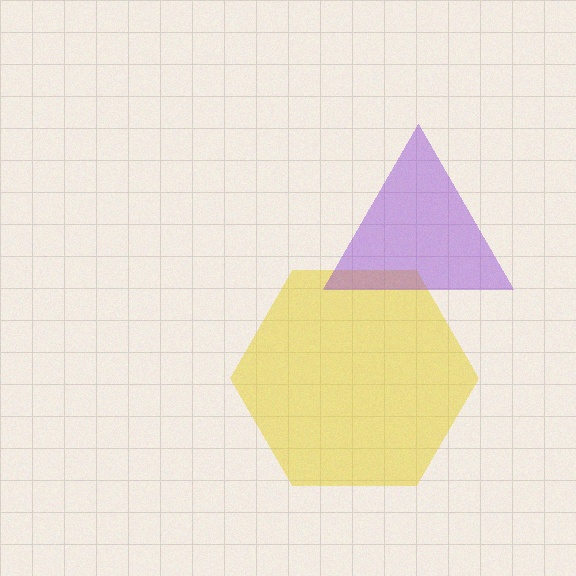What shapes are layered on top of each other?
The layered shapes are: a yellow hexagon, a purple triangle.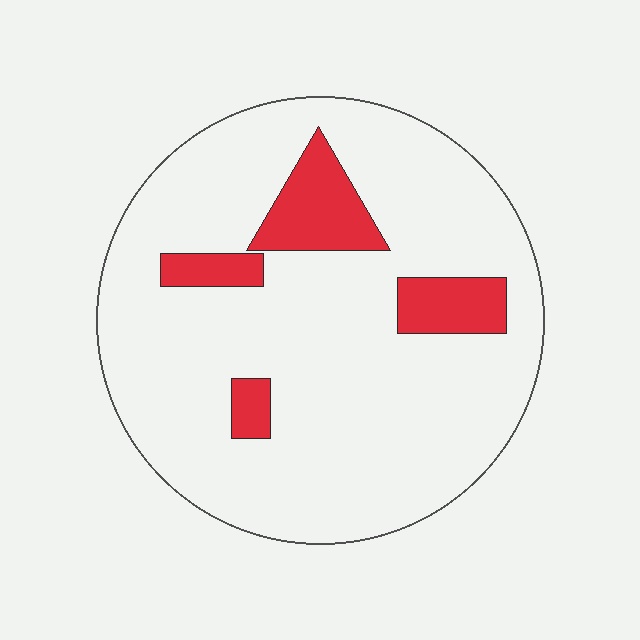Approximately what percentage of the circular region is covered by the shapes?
Approximately 15%.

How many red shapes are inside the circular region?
4.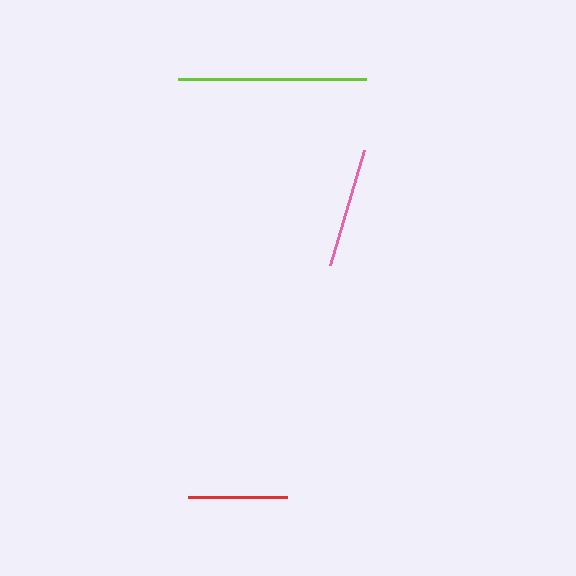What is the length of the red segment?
The red segment is approximately 99 pixels long.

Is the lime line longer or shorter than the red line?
The lime line is longer than the red line.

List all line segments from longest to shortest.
From longest to shortest: lime, pink, red.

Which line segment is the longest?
The lime line is the longest at approximately 188 pixels.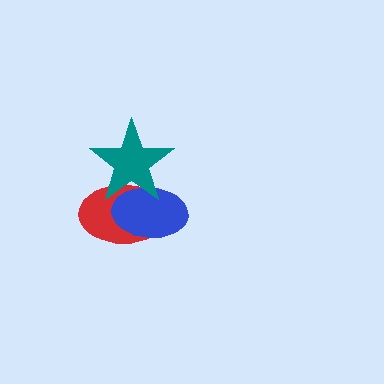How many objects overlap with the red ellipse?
2 objects overlap with the red ellipse.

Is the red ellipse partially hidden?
Yes, it is partially covered by another shape.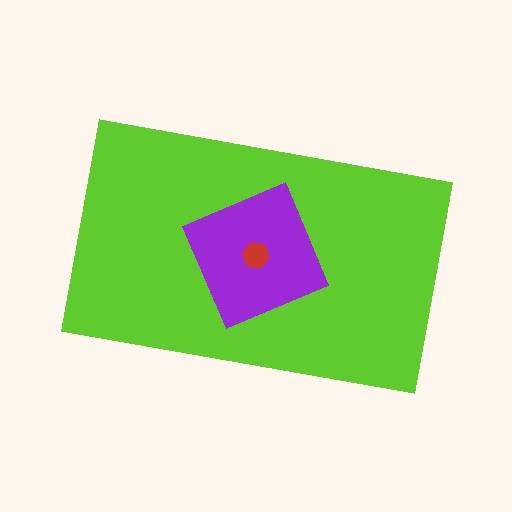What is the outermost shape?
The lime rectangle.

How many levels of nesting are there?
3.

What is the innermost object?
The red hexagon.